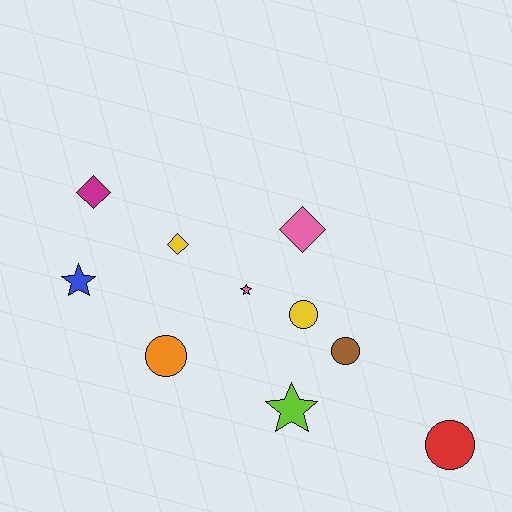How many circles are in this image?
There are 4 circles.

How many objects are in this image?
There are 10 objects.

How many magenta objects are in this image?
There is 1 magenta object.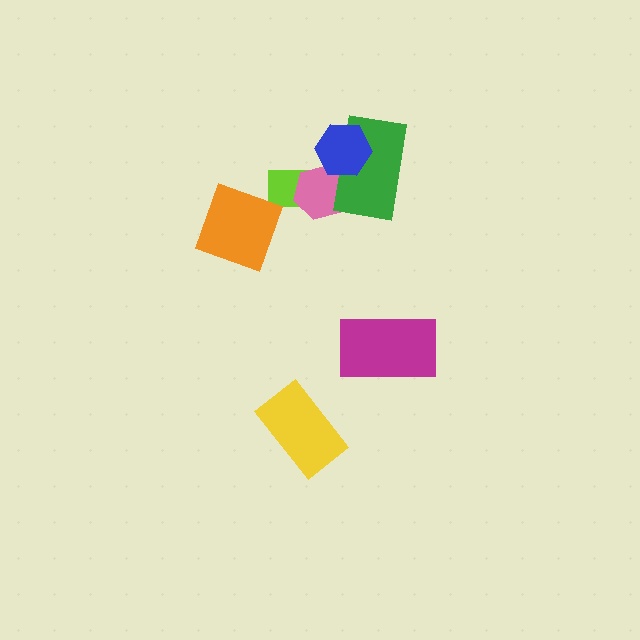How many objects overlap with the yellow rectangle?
0 objects overlap with the yellow rectangle.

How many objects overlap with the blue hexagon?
2 objects overlap with the blue hexagon.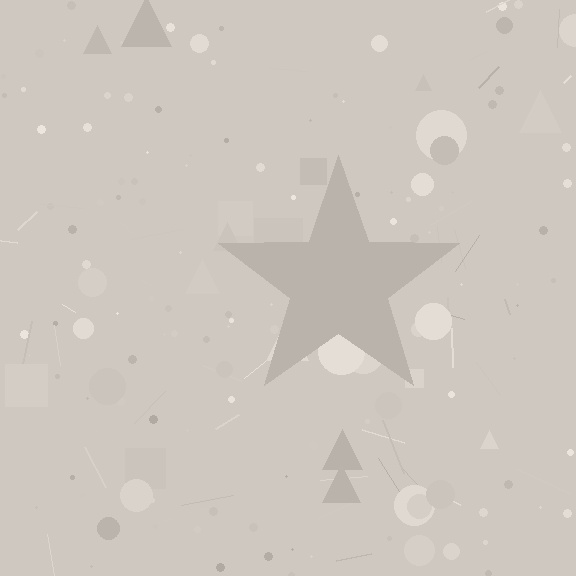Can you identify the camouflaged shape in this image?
The camouflaged shape is a star.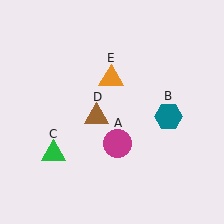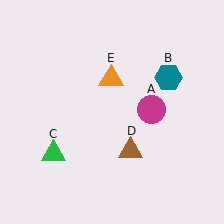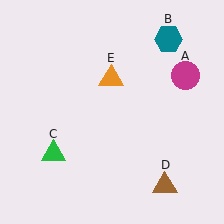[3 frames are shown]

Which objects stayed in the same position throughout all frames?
Green triangle (object C) and orange triangle (object E) remained stationary.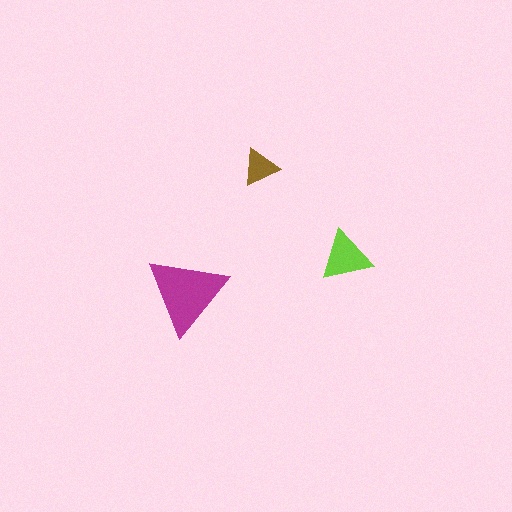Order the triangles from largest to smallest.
the magenta one, the lime one, the brown one.